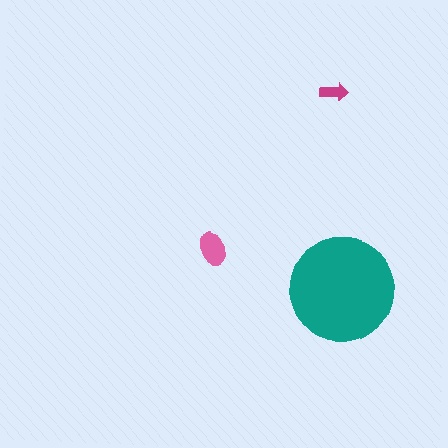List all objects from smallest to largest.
The magenta arrow, the pink ellipse, the teal circle.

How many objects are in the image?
There are 3 objects in the image.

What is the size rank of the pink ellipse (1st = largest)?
2nd.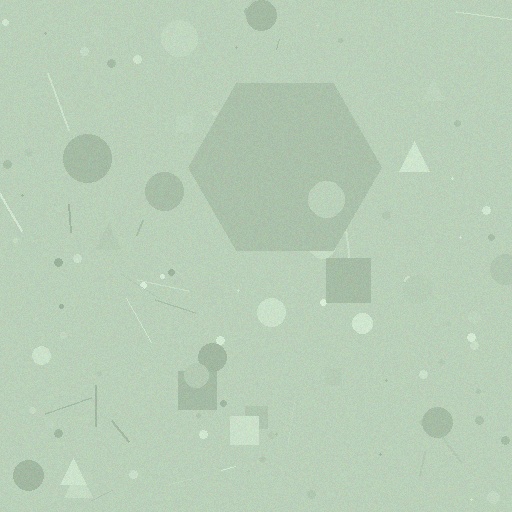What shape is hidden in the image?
A hexagon is hidden in the image.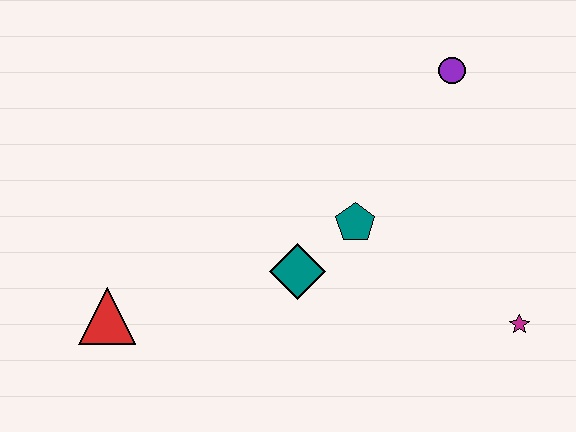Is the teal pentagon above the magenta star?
Yes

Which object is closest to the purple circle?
The teal pentagon is closest to the purple circle.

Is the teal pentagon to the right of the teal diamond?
Yes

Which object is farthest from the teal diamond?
The purple circle is farthest from the teal diamond.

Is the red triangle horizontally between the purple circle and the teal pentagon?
No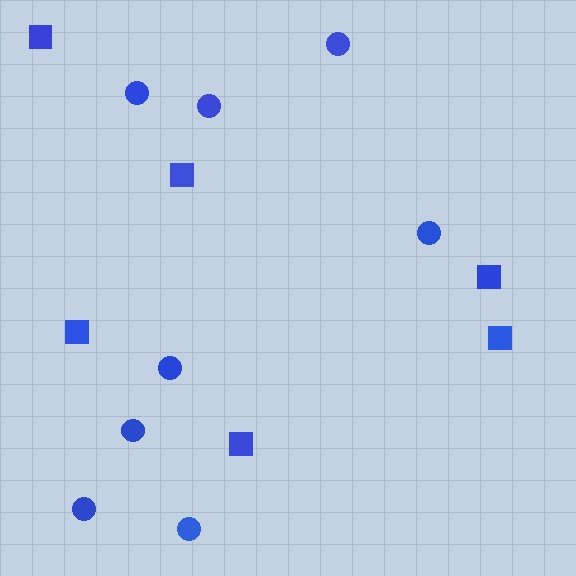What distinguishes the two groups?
There are 2 groups: one group of circles (8) and one group of squares (6).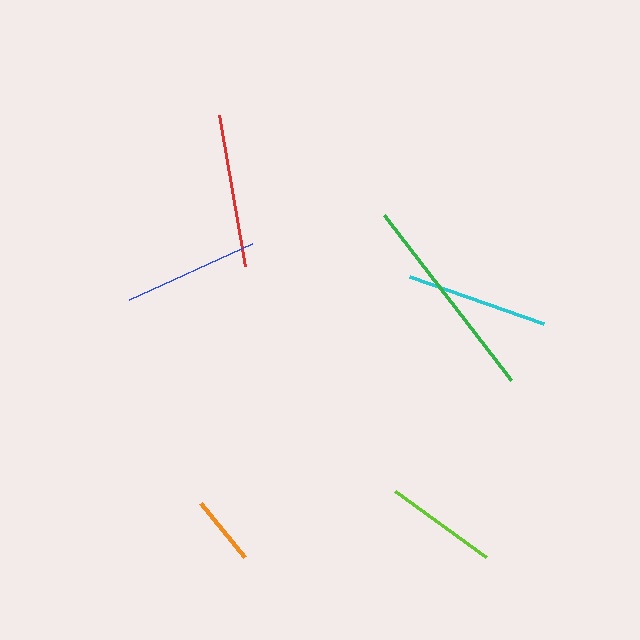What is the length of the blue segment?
The blue segment is approximately 136 pixels long.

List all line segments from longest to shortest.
From longest to shortest: green, red, cyan, blue, lime, orange.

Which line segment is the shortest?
The orange line is the shortest at approximately 69 pixels.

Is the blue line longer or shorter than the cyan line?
The cyan line is longer than the blue line.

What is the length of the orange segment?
The orange segment is approximately 69 pixels long.